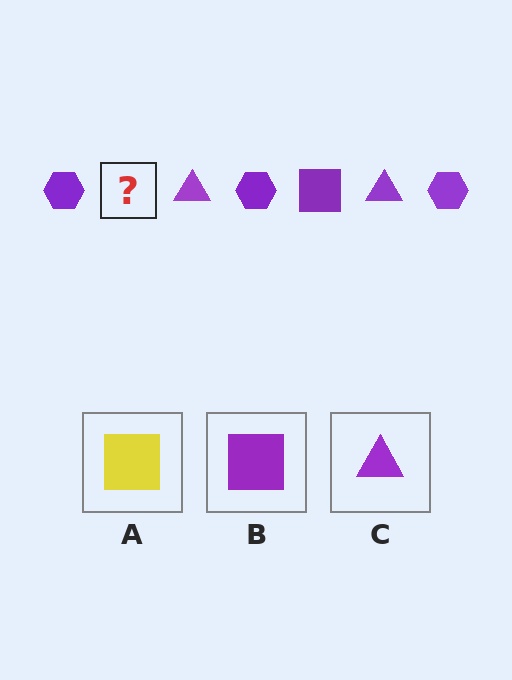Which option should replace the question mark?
Option B.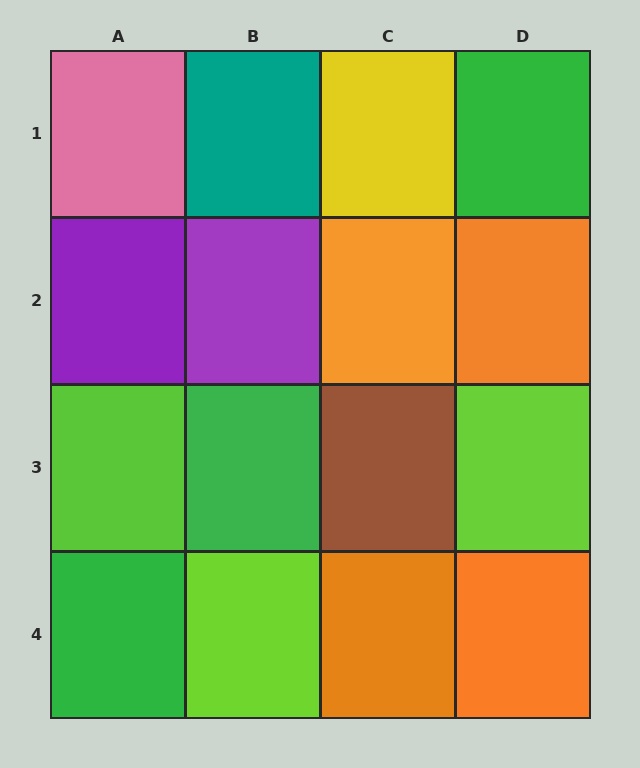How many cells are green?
3 cells are green.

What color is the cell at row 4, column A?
Green.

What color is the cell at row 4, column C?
Orange.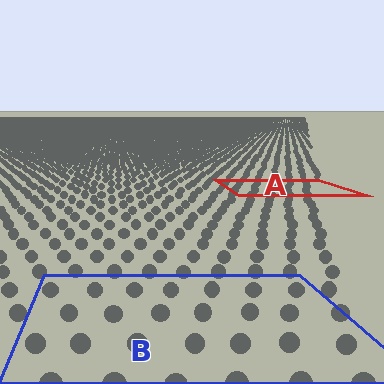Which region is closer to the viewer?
Region B is closer. The texture elements there are larger and more spread out.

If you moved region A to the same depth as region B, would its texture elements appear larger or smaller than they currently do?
They would appear larger. At a closer depth, the same texture elements are projected at a bigger on-screen size.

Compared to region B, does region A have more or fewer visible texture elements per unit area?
Region A has more texture elements per unit area — they are packed more densely because it is farther away.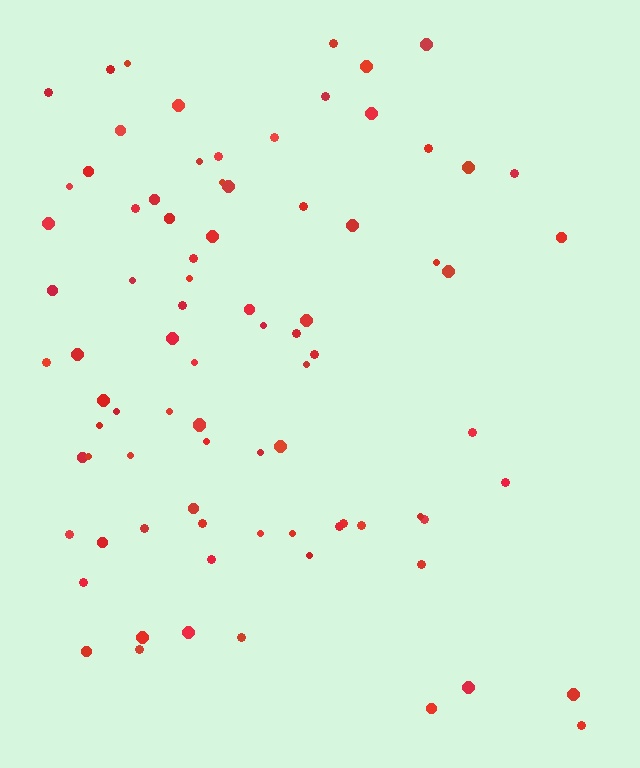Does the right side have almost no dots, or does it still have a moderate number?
Still a moderate number, just noticeably fewer than the left.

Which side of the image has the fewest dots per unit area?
The right.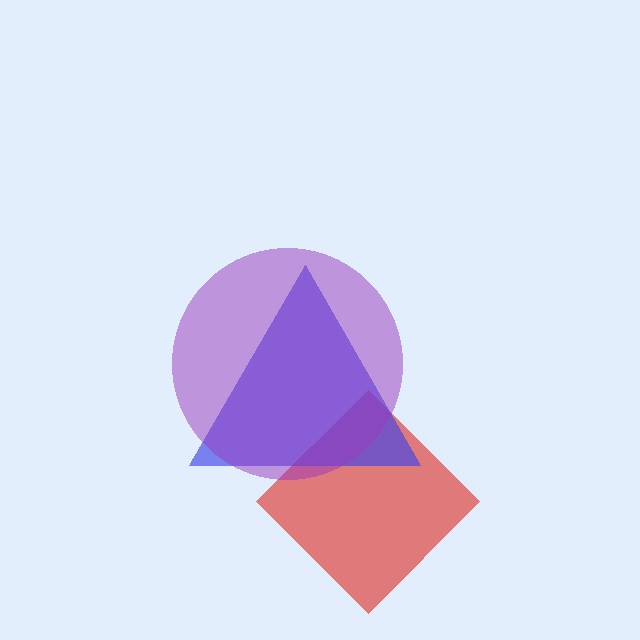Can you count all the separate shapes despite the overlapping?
Yes, there are 3 separate shapes.